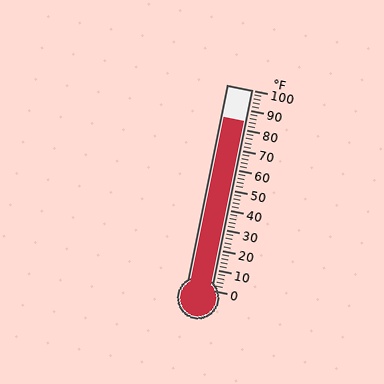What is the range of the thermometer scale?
The thermometer scale ranges from 0°F to 100°F.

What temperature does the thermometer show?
The thermometer shows approximately 84°F.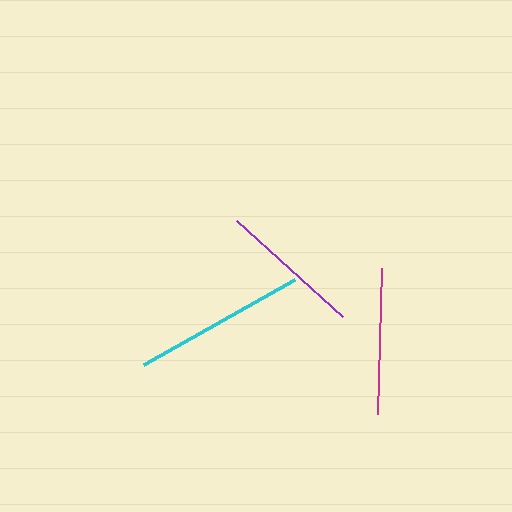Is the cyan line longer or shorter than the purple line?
The cyan line is longer than the purple line.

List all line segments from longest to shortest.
From longest to shortest: cyan, magenta, purple.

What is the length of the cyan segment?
The cyan segment is approximately 173 pixels long.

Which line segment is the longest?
The cyan line is the longest at approximately 173 pixels.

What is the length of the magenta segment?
The magenta segment is approximately 146 pixels long.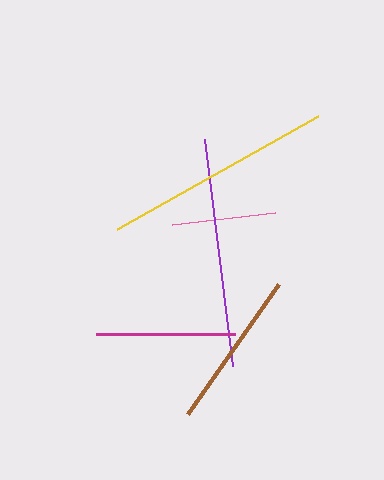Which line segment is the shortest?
The pink line is the shortest at approximately 104 pixels.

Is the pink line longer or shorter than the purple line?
The purple line is longer than the pink line.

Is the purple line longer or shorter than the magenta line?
The purple line is longer than the magenta line.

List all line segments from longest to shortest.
From longest to shortest: yellow, purple, brown, magenta, pink.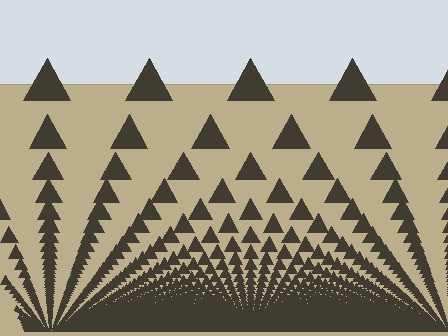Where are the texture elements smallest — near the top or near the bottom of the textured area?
Near the bottom.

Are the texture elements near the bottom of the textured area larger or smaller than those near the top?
Smaller. The gradient is inverted — elements near the bottom are smaller and denser.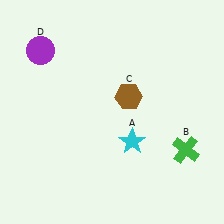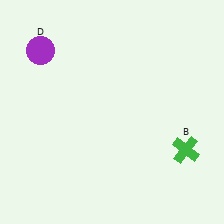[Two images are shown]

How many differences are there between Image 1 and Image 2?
There are 2 differences between the two images.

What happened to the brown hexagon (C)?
The brown hexagon (C) was removed in Image 2. It was in the top-right area of Image 1.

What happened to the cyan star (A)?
The cyan star (A) was removed in Image 2. It was in the bottom-right area of Image 1.